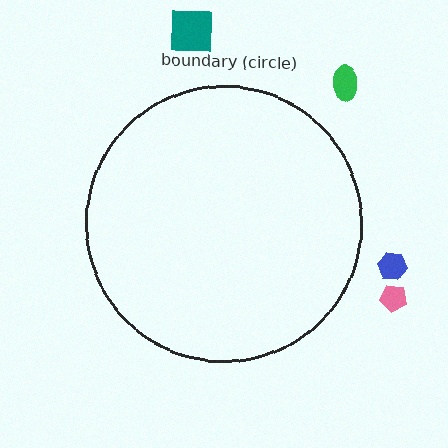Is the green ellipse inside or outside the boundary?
Outside.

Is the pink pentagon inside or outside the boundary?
Outside.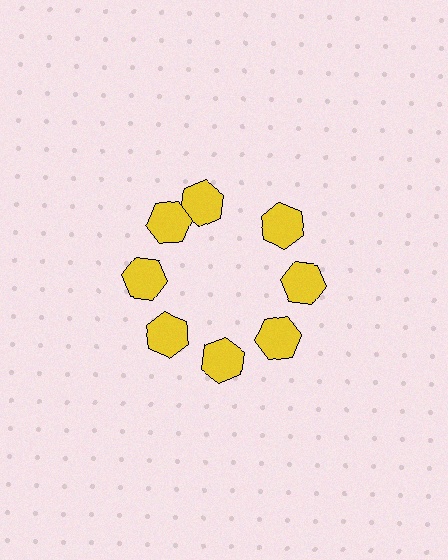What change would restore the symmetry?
The symmetry would be restored by rotating it back into even spacing with its neighbors so that all 8 hexagons sit at equal angles and equal distance from the center.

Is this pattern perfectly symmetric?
No. The 8 yellow hexagons are arranged in a ring, but one element near the 12 o'clock position is rotated out of alignment along the ring, breaking the 8-fold rotational symmetry.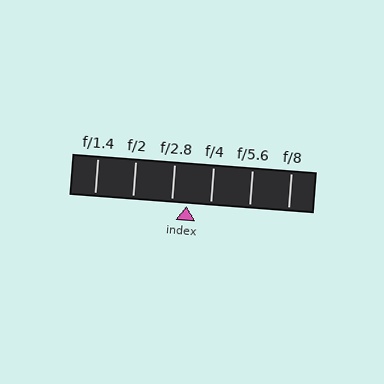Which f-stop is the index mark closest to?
The index mark is closest to f/2.8.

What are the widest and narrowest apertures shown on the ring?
The widest aperture shown is f/1.4 and the narrowest is f/8.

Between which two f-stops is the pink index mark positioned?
The index mark is between f/2.8 and f/4.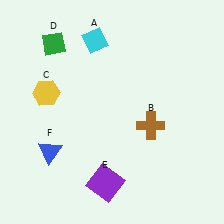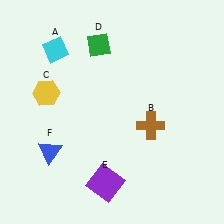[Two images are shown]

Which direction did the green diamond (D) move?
The green diamond (D) moved right.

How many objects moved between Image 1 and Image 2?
2 objects moved between the two images.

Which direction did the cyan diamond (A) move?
The cyan diamond (A) moved left.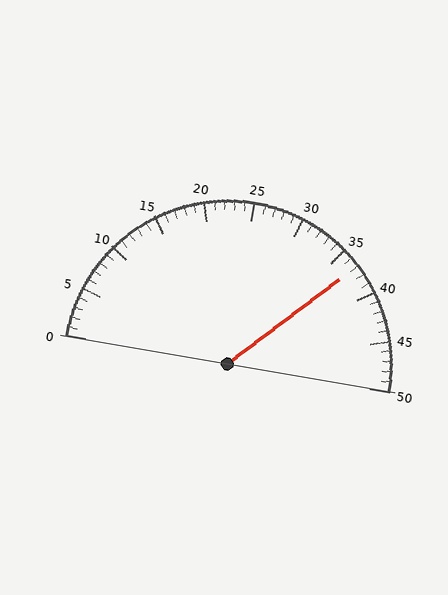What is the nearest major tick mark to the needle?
The nearest major tick mark is 35.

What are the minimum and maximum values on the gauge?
The gauge ranges from 0 to 50.